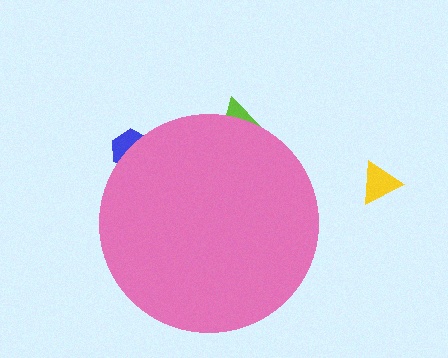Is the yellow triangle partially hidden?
No, the yellow triangle is fully visible.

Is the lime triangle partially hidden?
Yes, the lime triangle is partially hidden behind the pink circle.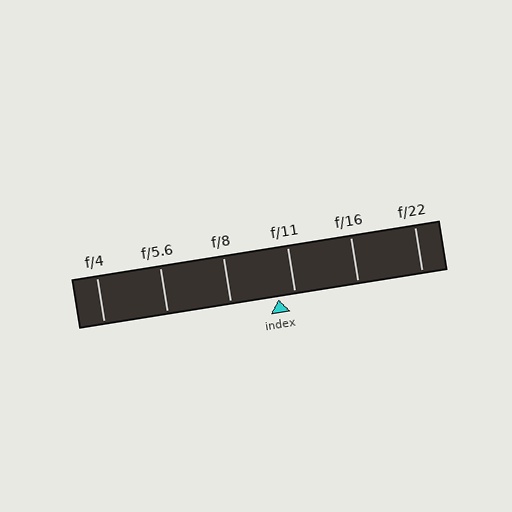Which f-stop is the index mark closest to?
The index mark is closest to f/11.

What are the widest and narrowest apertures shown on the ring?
The widest aperture shown is f/4 and the narrowest is f/22.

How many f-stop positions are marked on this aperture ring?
There are 6 f-stop positions marked.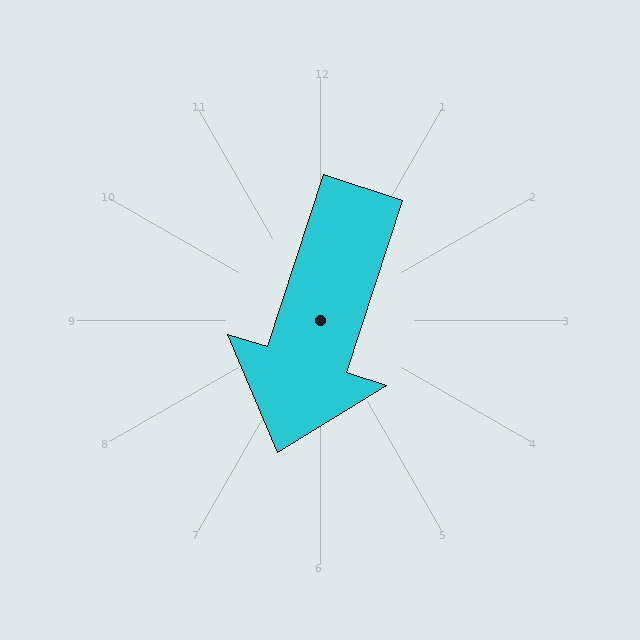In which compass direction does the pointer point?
South.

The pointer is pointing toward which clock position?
Roughly 7 o'clock.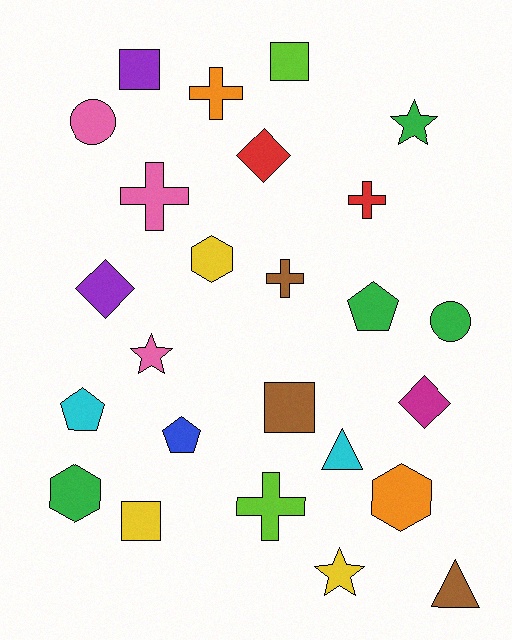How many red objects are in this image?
There are 2 red objects.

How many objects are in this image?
There are 25 objects.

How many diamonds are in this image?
There are 3 diamonds.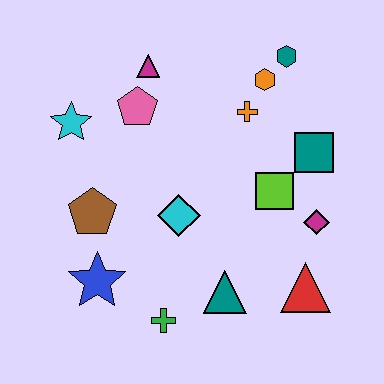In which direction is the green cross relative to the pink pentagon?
The green cross is below the pink pentagon.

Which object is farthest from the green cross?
The teal hexagon is farthest from the green cross.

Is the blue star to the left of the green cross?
Yes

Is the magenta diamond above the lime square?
No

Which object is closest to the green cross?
The teal triangle is closest to the green cross.